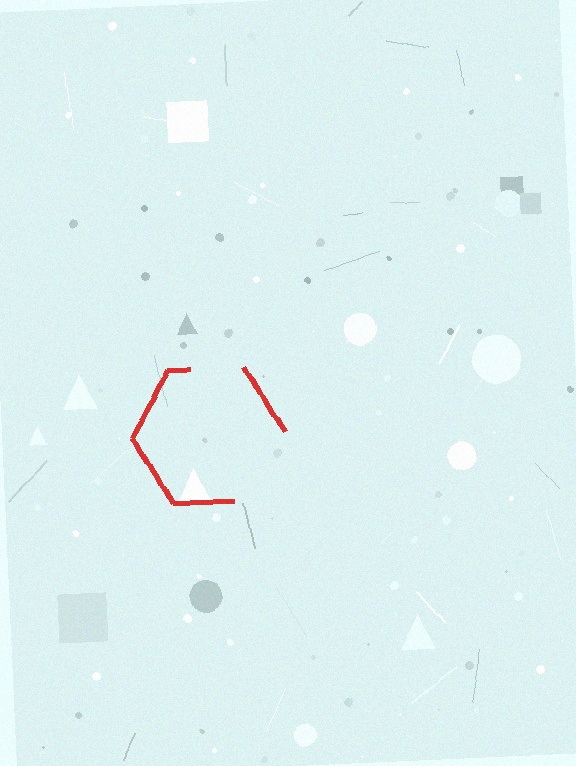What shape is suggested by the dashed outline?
The dashed outline suggests a hexagon.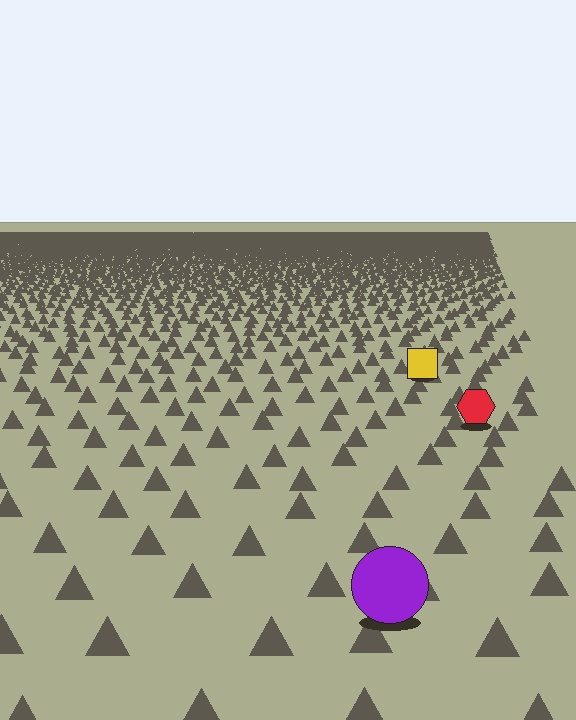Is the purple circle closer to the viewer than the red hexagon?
Yes. The purple circle is closer — you can tell from the texture gradient: the ground texture is coarser near it.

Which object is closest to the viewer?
The purple circle is closest. The texture marks near it are larger and more spread out.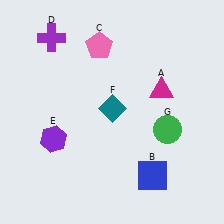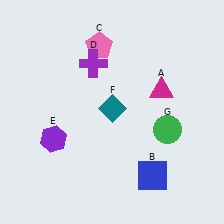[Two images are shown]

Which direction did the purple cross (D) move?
The purple cross (D) moved right.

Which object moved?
The purple cross (D) moved right.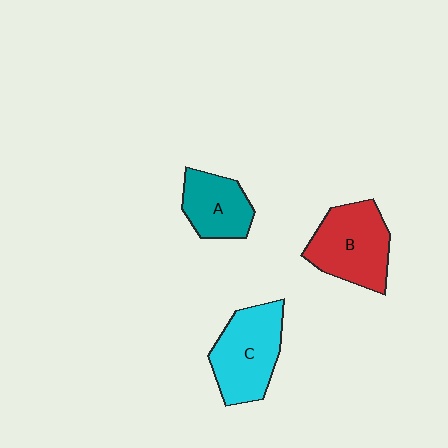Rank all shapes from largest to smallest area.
From largest to smallest: B (red), C (cyan), A (teal).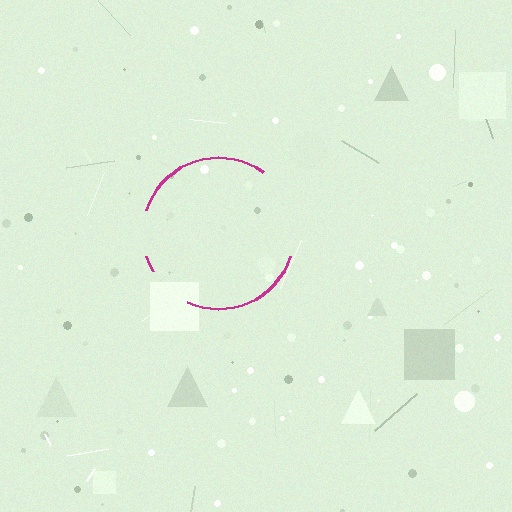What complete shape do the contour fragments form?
The contour fragments form a circle.